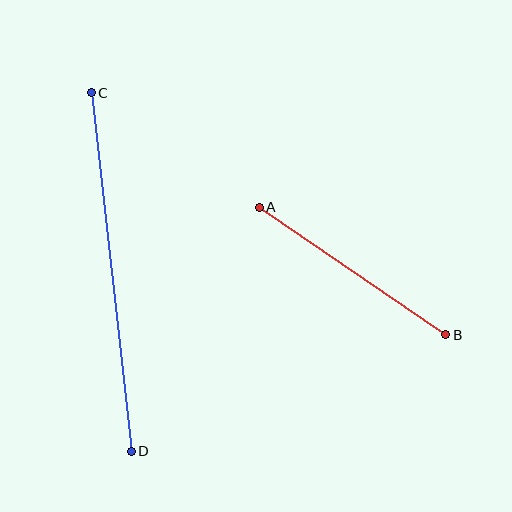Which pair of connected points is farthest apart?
Points C and D are farthest apart.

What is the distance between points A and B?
The distance is approximately 226 pixels.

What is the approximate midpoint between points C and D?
The midpoint is at approximately (111, 272) pixels.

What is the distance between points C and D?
The distance is approximately 361 pixels.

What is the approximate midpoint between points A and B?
The midpoint is at approximately (353, 271) pixels.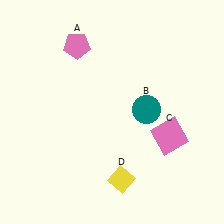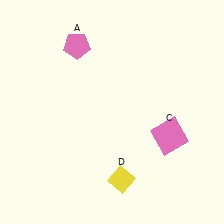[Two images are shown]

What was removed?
The teal circle (B) was removed in Image 2.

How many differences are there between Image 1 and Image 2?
There is 1 difference between the two images.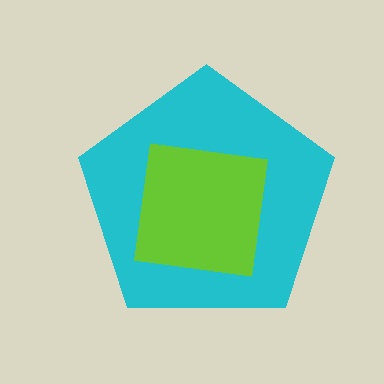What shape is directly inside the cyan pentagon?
The lime square.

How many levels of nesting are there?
2.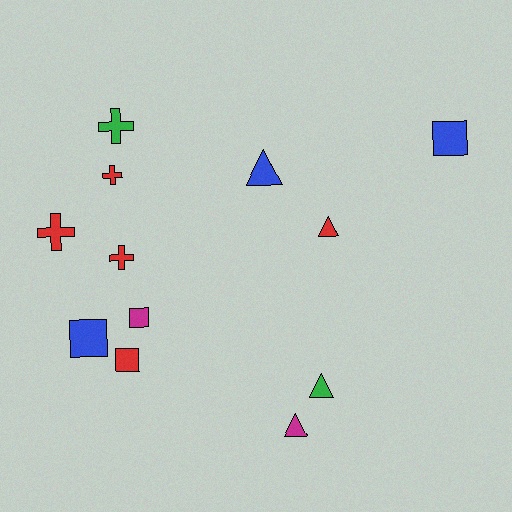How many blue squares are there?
There are 2 blue squares.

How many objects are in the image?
There are 12 objects.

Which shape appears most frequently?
Cross, with 4 objects.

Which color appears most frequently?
Red, with 5 objects.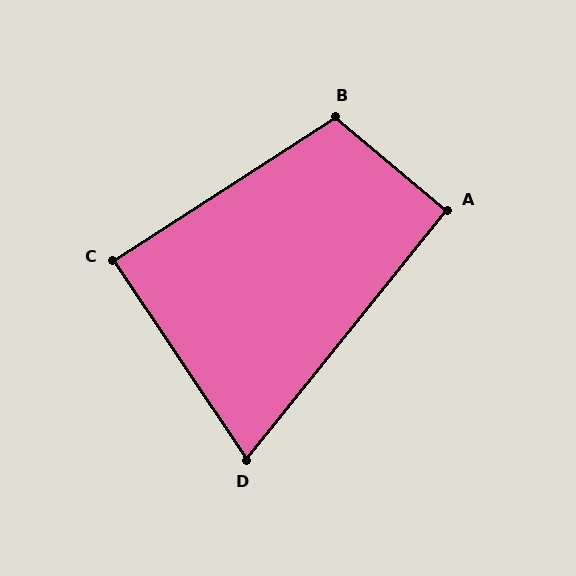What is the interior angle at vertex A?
Approximately 91 degrees (approximately right).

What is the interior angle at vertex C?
Approximately 89 degrees (approximately right).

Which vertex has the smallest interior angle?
D, at approximately 73 degrees.